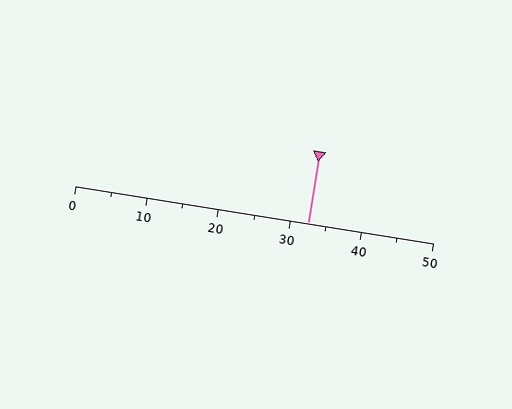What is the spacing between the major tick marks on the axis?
The major ticks are spaced 10 apart.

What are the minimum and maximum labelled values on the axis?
The axis runs from 0 to 50.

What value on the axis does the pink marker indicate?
The marker indicates approximately 32.5.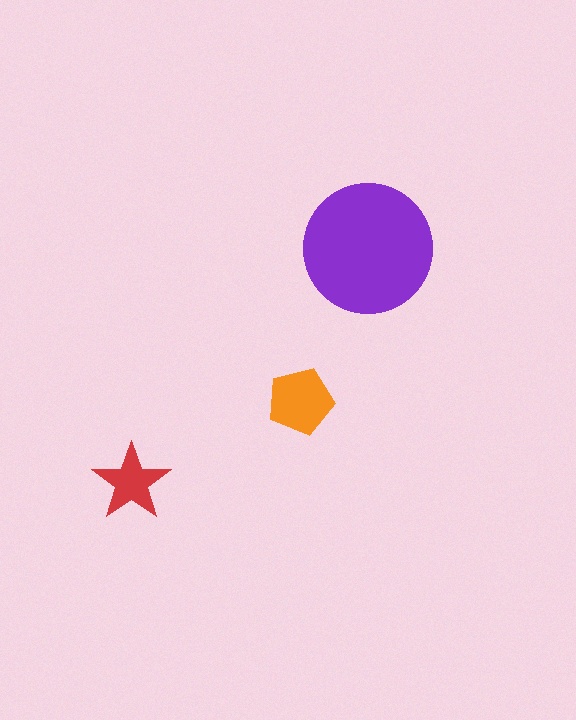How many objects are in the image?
There are 3 objects in the image.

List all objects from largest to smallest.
The purple circle, the orange pentagon, the red star.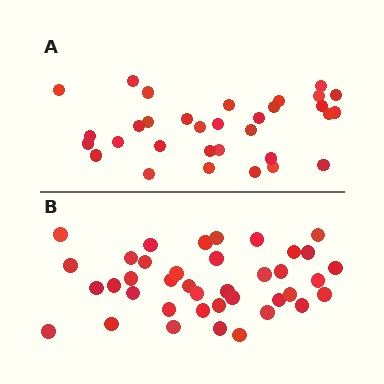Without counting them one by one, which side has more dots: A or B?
Region B (the bottom region) has more dots.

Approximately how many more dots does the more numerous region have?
Region B has roughly 8 or so more dots than region A.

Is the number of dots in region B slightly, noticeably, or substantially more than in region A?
Region B has only slightly more — the two regions are fairly close. The ratio is roughly 1.2 to 1.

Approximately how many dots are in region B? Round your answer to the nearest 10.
About 40 dots. (The exact count is 39, which rounds to 40.)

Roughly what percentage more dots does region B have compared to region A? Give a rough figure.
About 20% more.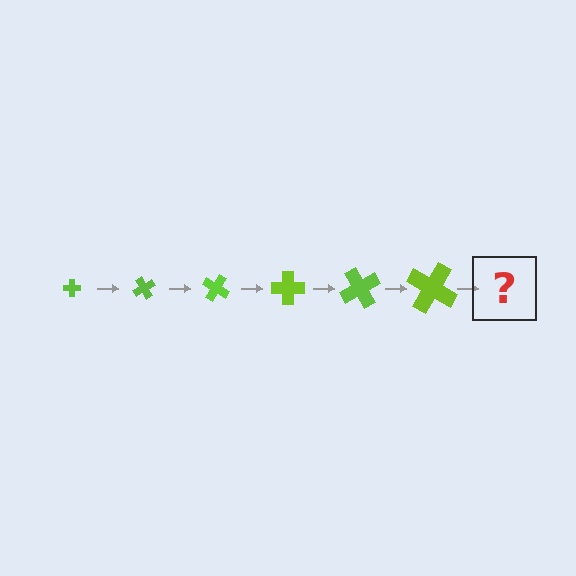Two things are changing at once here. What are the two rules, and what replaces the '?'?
The two rules are that the cross grows larger each step and it rotates 60 degrees each step. The '?' should be a cross, larger than the previous one and rotated 360 degrees from the start.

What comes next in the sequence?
The next element should be a cross, larger than the previous one and rotated 360 degrees from the start.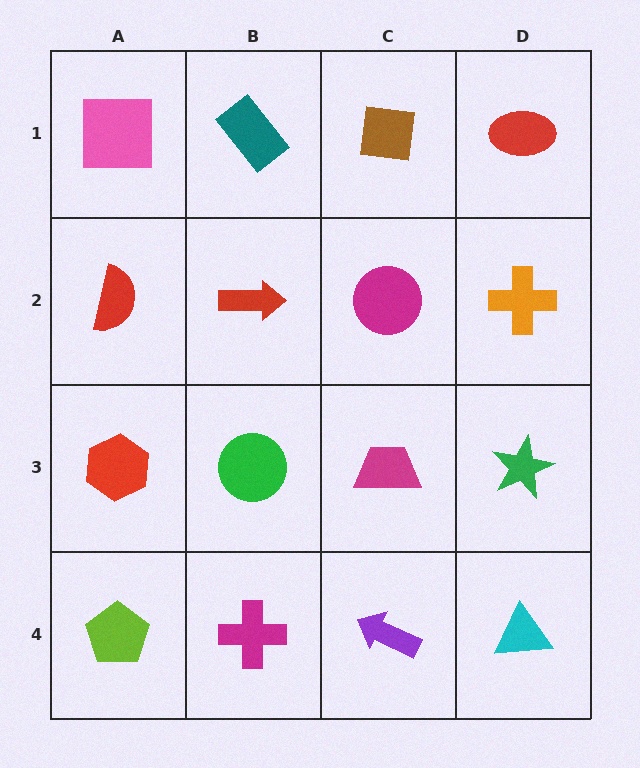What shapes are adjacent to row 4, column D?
A green star (row 3, column D), a purple arrow (row 4, column C).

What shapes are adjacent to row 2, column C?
A brown square (row 1, column C), a magenta trapezoid (row 3, column C), a red arrow (row 2, column B), an orange cross (row 2, column D).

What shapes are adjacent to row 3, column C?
A magenta circle (row 2, column C), a purple arrow (row 4, column C), a green circle (row 3, column B), a green star (row 3, column D).